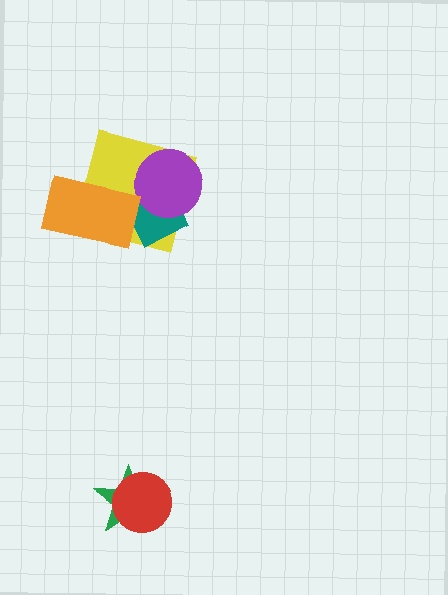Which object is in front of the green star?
The red circle is in front of the green star.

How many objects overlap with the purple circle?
2 objects overlap with the purple circle.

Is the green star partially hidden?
Yes, it is partially covered by another shape.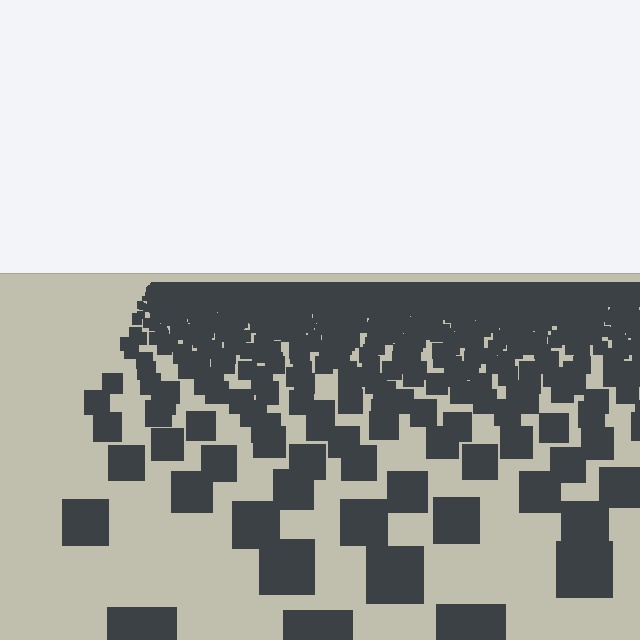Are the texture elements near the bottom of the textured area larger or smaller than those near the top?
Larger. Near the bottom, elements are closer to the viewer and appear at a bigger on-screen size.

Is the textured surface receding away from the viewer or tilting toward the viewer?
The surface is receding away from the viewer. Texture elements get smaller and denser toward the top.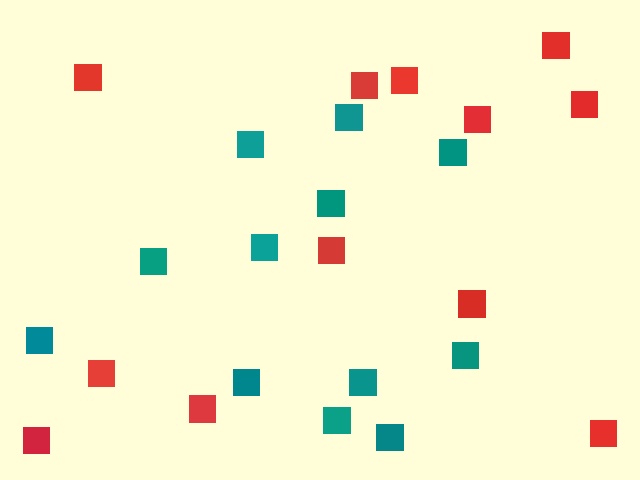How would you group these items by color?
There are 2 groups: one group of teal squares (12) and one group of red squares (12).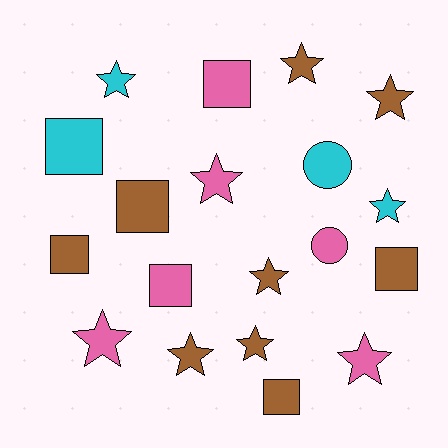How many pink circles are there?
There is 1 pink circle.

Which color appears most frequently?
Brown, with 9 objects.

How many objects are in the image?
There are 19 objects.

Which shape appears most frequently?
Star, with 10 objects.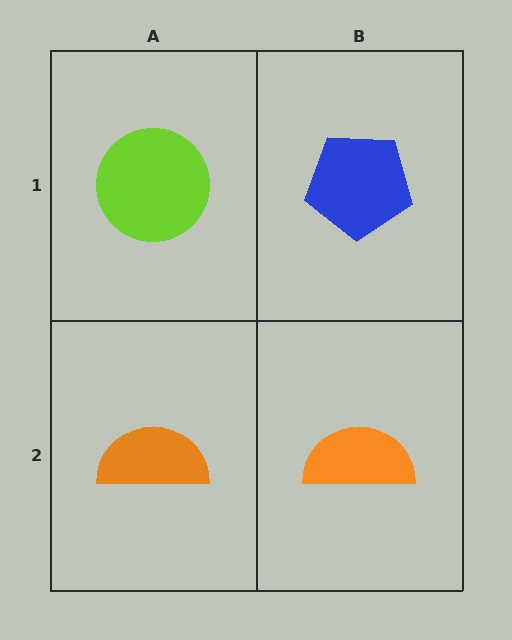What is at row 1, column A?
A lime circle.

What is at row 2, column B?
An orange semicircle.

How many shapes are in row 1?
2 shapes.